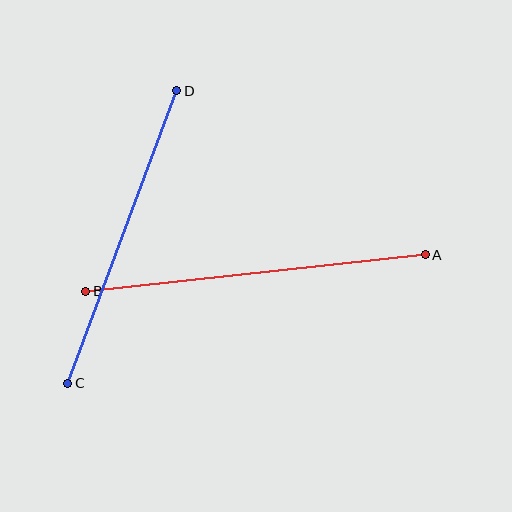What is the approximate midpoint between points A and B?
The midpoint is at approximately (256, 273) pixels.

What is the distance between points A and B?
The distance is approximately 341 pixels.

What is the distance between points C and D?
The distance is approximately 312 pixels.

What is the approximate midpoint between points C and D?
The midpoint is at approximately (122, 237) pixels.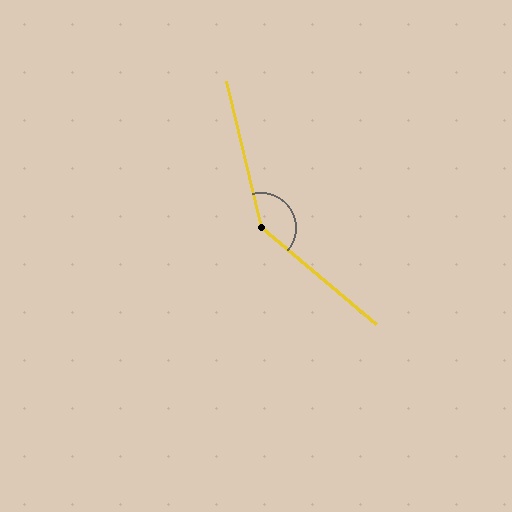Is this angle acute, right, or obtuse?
It is obtuse.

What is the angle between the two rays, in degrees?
Approximately 143 degrees.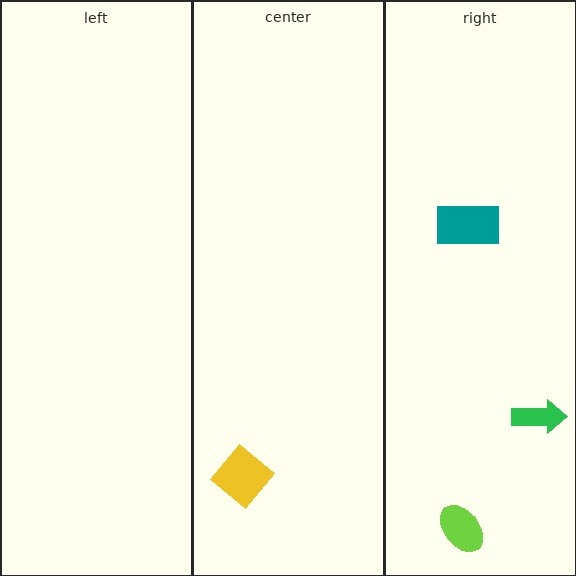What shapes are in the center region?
The yellow diamond.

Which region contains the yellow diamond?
The center region.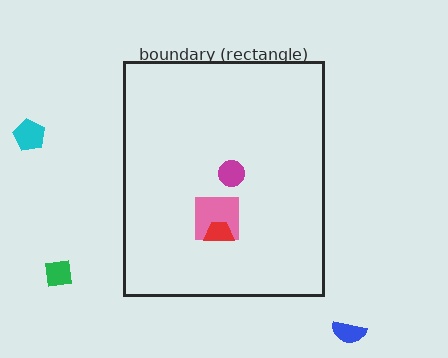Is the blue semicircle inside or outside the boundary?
Outside.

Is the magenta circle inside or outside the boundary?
Inside.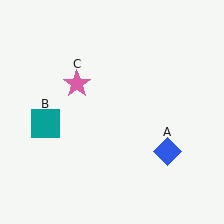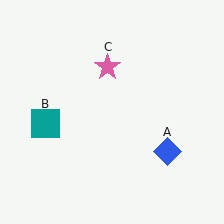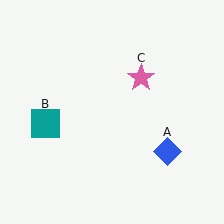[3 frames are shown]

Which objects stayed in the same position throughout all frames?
Blue diamond (object A) and teal square (object B) remained stationary.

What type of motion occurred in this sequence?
The pink star (object C) rotated clockwise around the center of the scene.